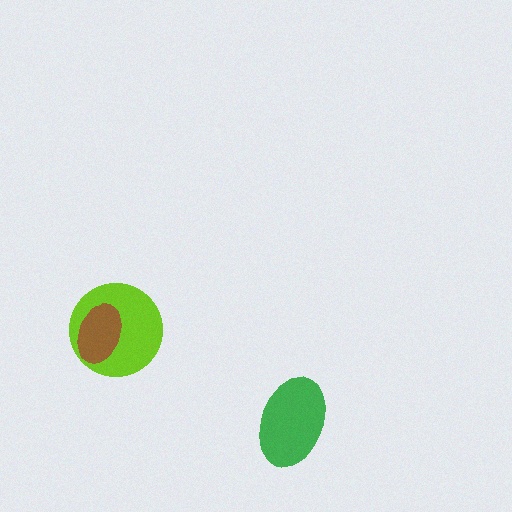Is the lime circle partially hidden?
Yes, it is partially covered by another shape.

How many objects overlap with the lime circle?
1 object overlaps with the lime circle.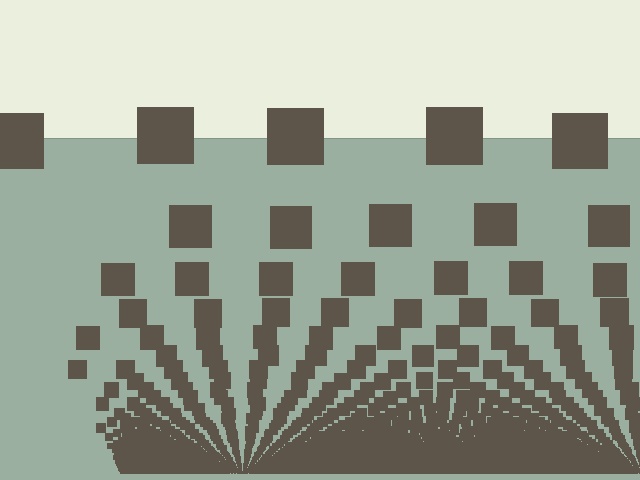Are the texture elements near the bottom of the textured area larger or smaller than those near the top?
Smaller. The gradient is inverted — elements near the bottom are smaller and denser.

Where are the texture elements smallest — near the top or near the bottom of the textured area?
Near the bottom.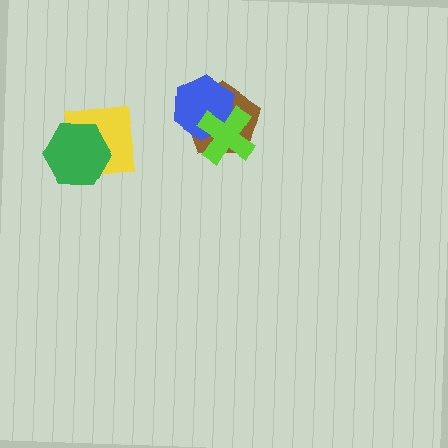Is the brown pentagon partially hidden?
Yes, it is partially covered by another shape.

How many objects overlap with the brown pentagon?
2 objects overlap with the brown pentagon.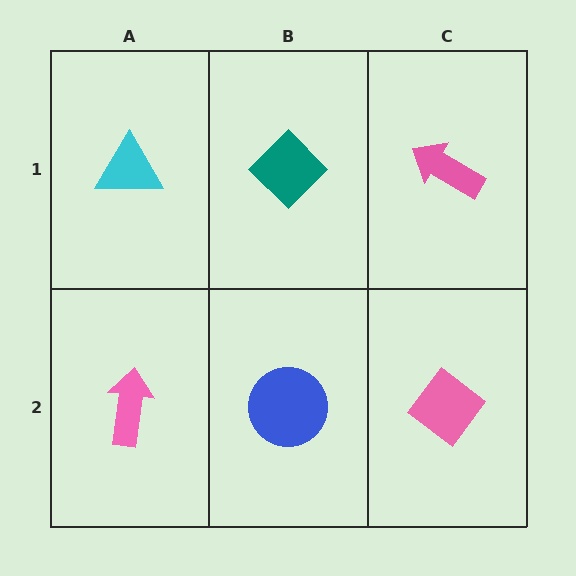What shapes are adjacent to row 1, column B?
A blue circle (row 2, column B), a cyan triangle (row 1, column A), a pink arrow (row 1, column C).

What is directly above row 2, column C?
A pink arrow.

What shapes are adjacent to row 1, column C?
A pink diamond (row 2, column C), a teal diamond (row 1, column B).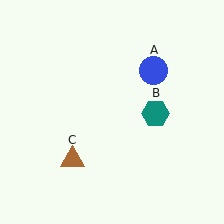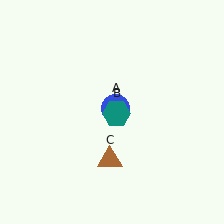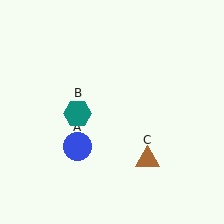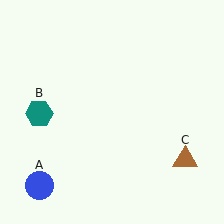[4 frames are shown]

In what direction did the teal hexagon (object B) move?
The teal hexagon (object B) moved left.